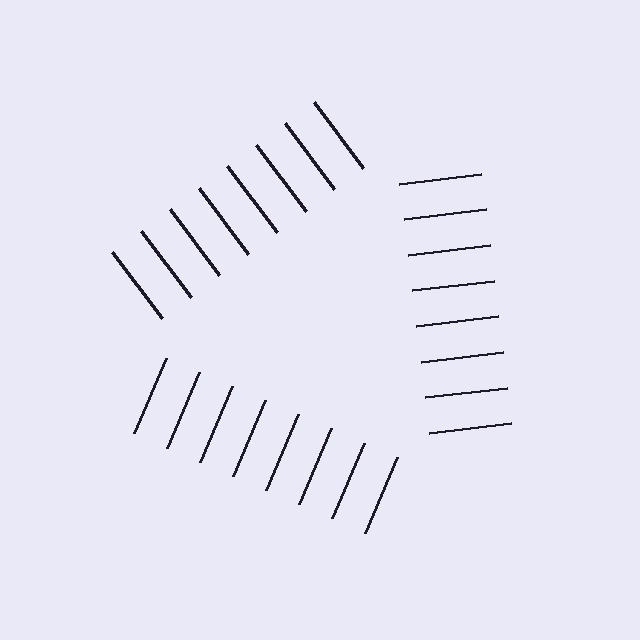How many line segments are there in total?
24 — 8 along each of the 3 edges.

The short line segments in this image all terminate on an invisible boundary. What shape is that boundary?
An illusory triangle — the line segments terminate on its edges but no continuous stroke is drawn.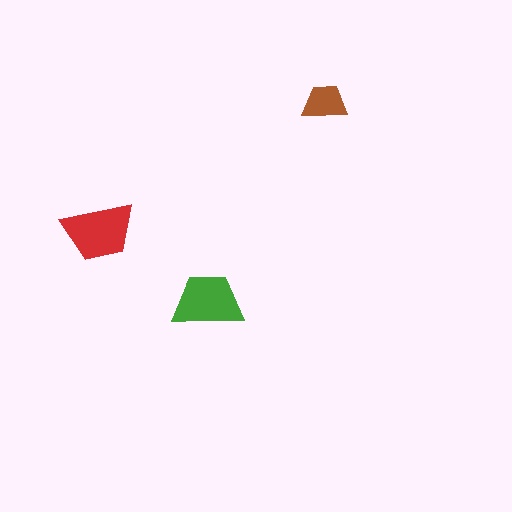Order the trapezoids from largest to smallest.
the red one, the green one, the brown one.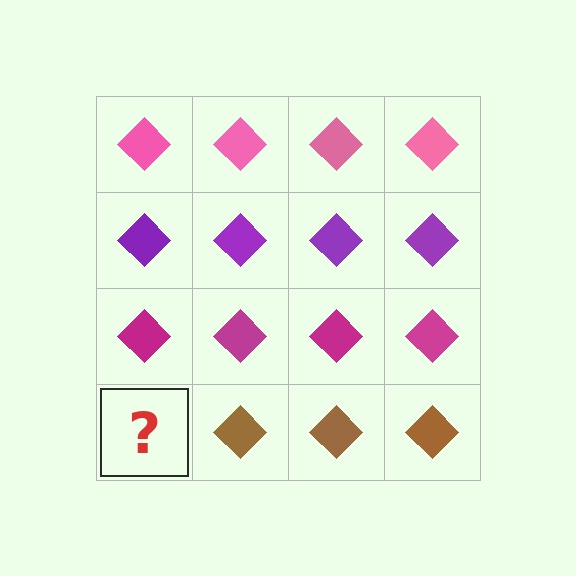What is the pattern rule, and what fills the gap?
The rule is that each row has a consistent color. The gap should be filled with a brown diamond.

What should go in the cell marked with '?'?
The missing cell should contain a brown diamond.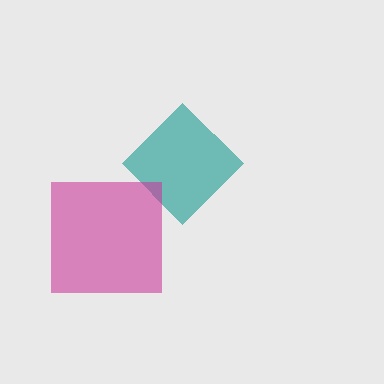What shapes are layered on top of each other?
The layered shapes are: a teal diamond, a magenta square.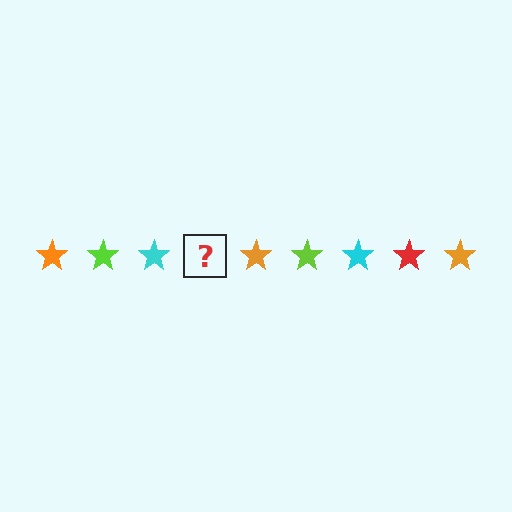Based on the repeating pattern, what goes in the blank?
The blank should be a red star.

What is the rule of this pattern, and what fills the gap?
The rule is that the pattern cycles through orange, lime, cyan, red stars. The gap should be filled with a red star.